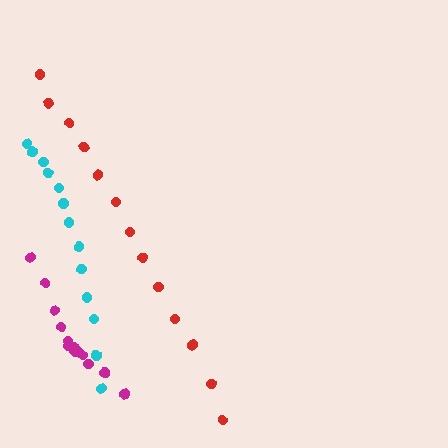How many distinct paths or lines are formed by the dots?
There are 3 distinct paths.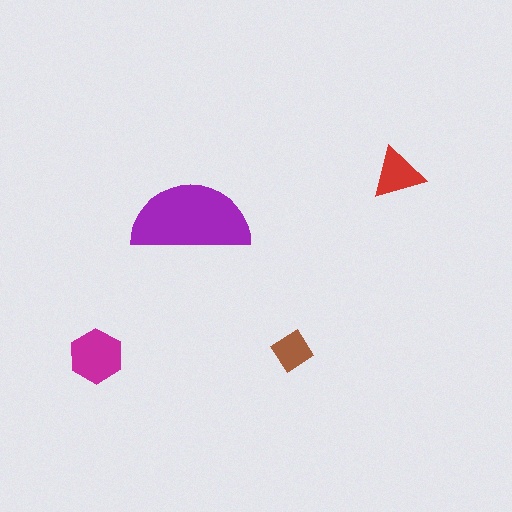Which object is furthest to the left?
The magenta hexagon is leftmost.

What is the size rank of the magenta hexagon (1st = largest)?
2nd.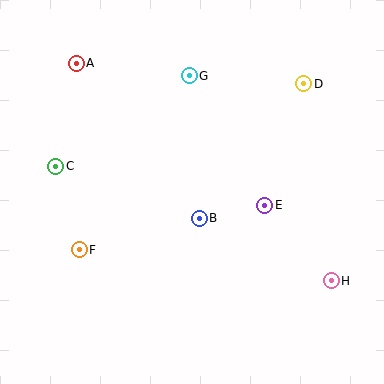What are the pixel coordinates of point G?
Point G is at (189, 76).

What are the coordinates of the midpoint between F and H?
The midpoint between F and H is at (205, 265).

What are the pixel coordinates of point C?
Point C is at (56, 167).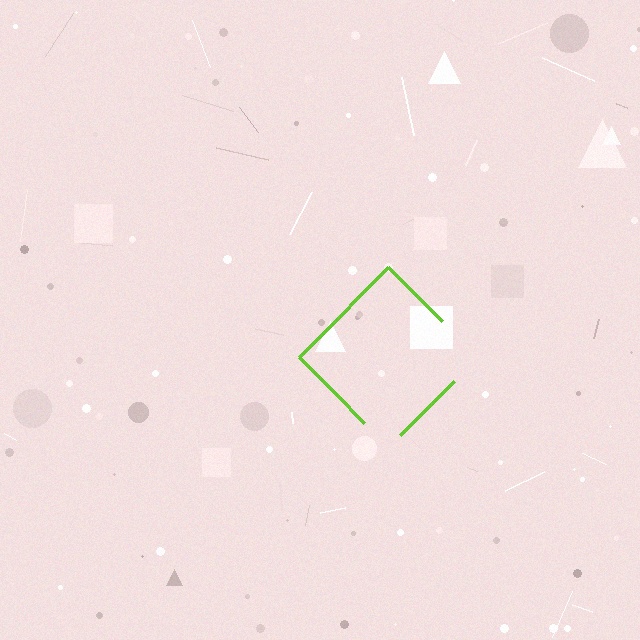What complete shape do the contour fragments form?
The contour fragments form a diamond.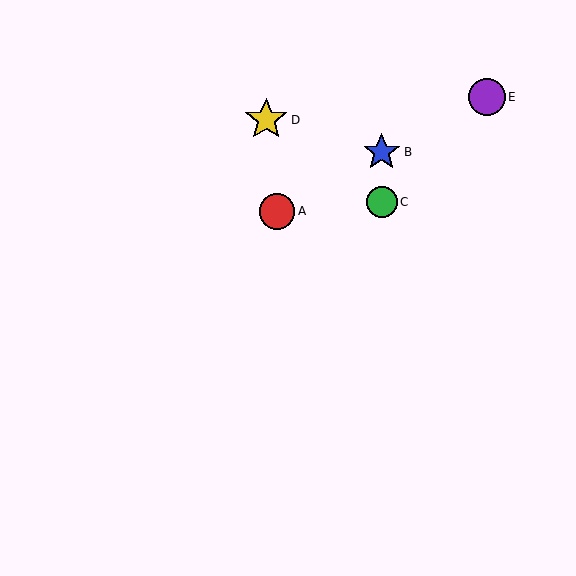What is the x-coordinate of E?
Object E is at x≈487.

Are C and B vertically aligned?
Yes, both are at x≈382.